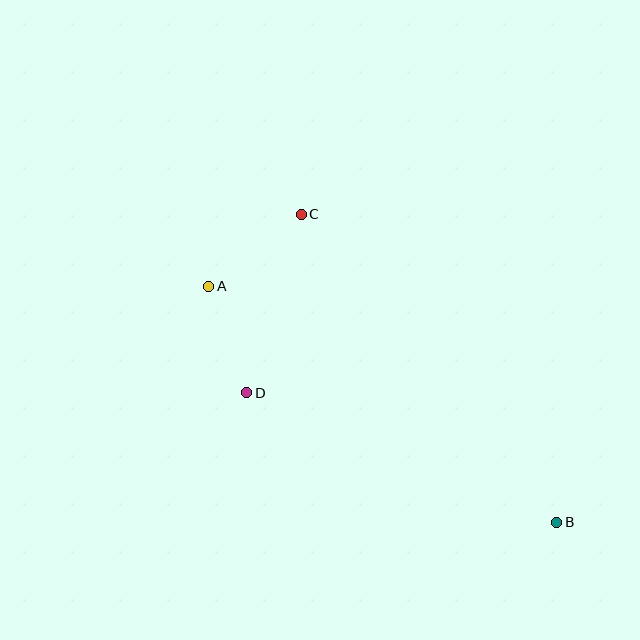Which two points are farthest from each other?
Points A and B are farthest from each other.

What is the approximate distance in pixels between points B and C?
The distance between B and C is approximately 400 pixels.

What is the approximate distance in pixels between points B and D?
The distance between B and D is approximately 336 pixels.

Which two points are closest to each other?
Points A and D are closest to each other.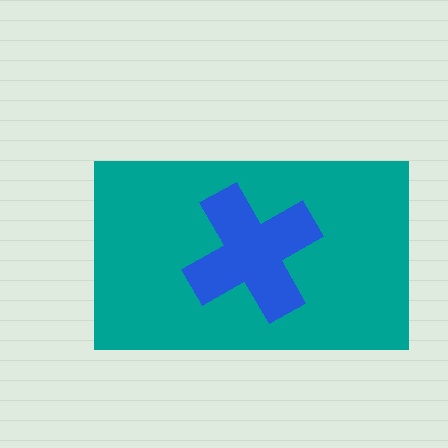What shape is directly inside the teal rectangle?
The blue cross.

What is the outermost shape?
The teal rectangle.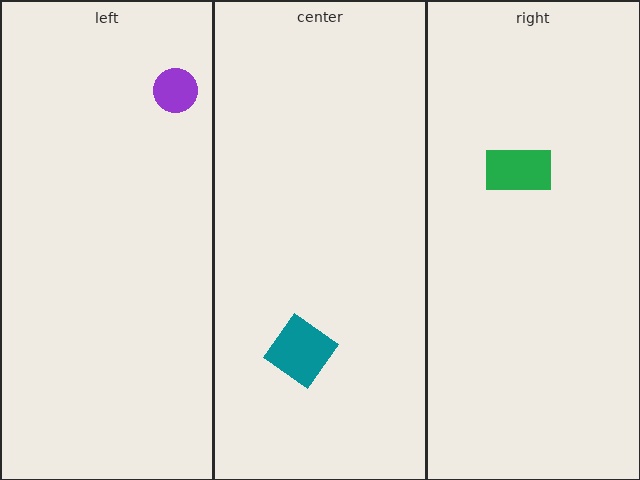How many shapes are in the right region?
1.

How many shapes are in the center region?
1.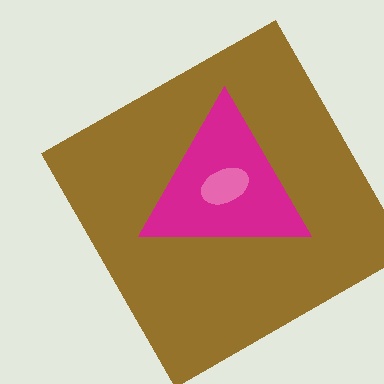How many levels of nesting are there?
3.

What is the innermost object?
The pink ellipse.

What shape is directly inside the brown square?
The magenta triangle.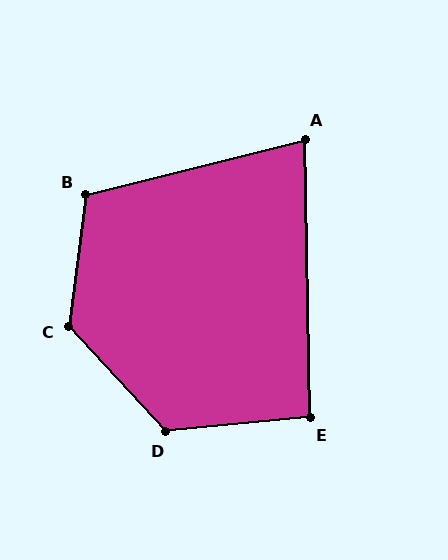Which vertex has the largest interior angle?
C, at approximately 130 degrees.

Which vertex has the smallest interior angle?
A, at approximately 77 degrees.